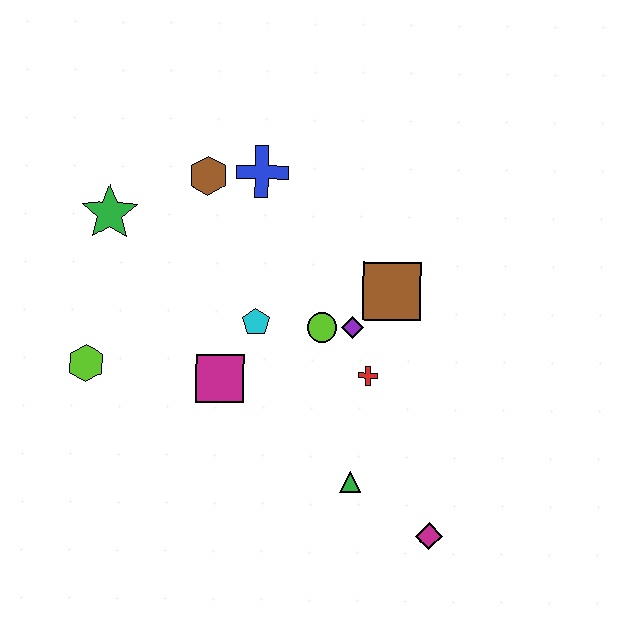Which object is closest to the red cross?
The purple diamond is closest to the red cross.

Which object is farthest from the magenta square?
The magenta diamond is farthest from the magenta square.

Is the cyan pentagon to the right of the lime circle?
No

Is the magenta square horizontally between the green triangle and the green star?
Yes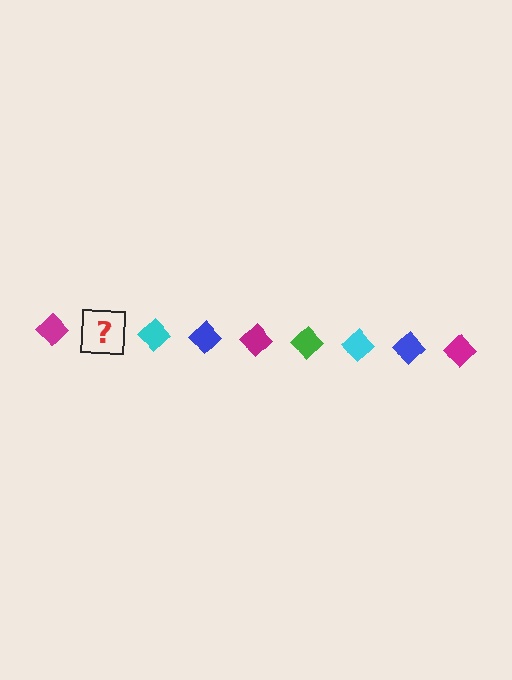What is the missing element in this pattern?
The missing element is a green diamond.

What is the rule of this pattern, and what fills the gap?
The rule is that the pattern cycles through magenta, green, cyan, blue diamonds. The gap should be filled with a green diamond.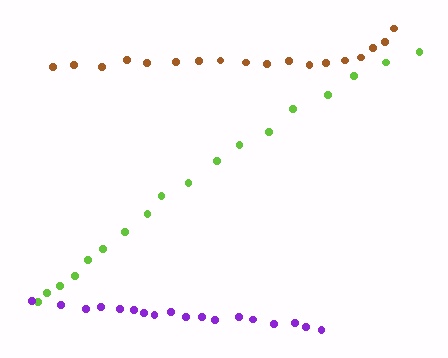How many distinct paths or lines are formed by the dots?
There are 3 distinct paths.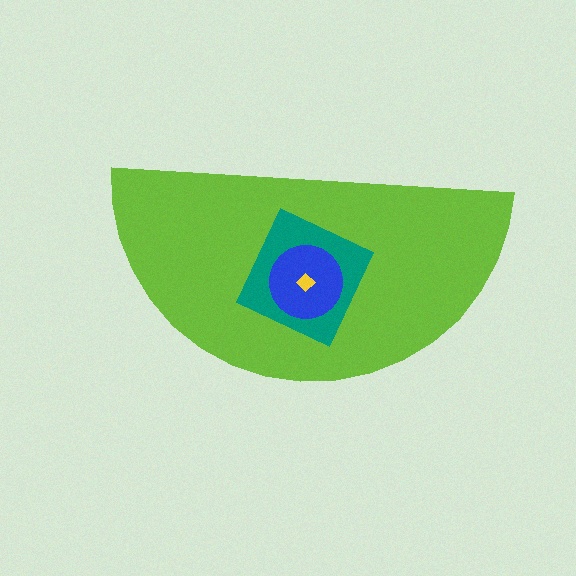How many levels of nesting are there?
4.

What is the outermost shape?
The lime semicircle.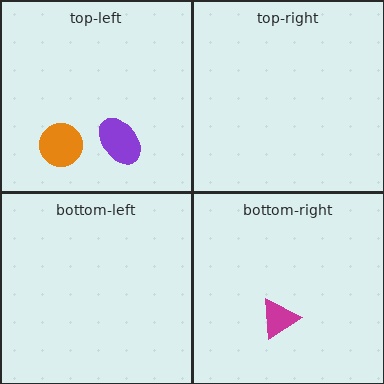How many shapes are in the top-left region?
2.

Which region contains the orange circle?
The top-left region.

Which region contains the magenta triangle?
The bottom-right region.